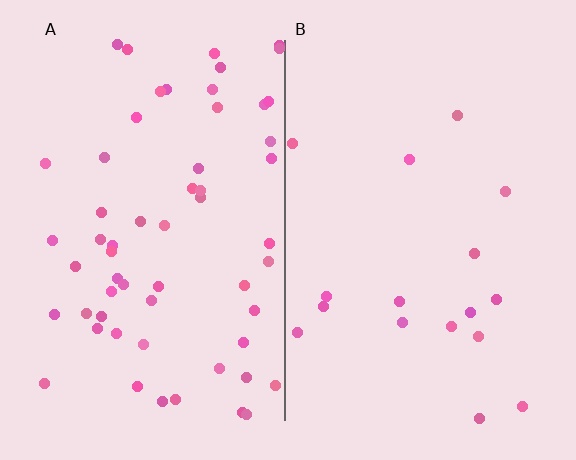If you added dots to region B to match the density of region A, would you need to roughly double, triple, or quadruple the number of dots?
Approximately triple.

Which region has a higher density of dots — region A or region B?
A (the left).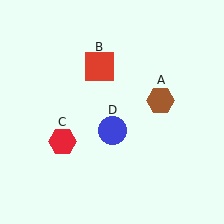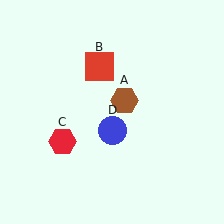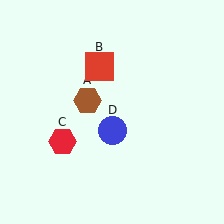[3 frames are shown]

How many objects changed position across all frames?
1 object changed position: brown hexagon (object A).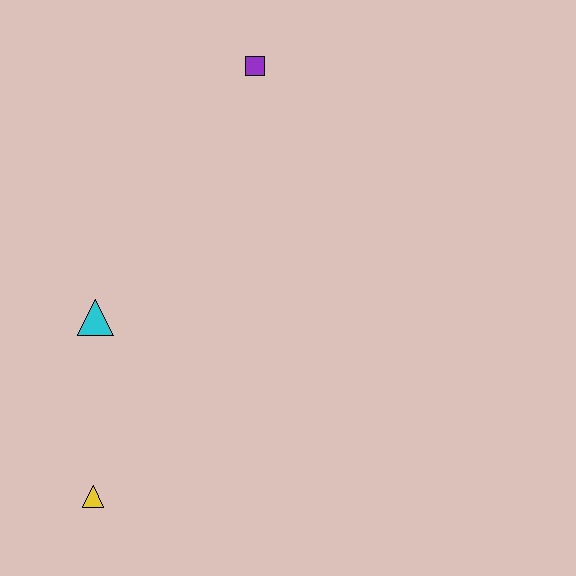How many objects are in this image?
There are 3 objects.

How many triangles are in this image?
There are 2 triangles.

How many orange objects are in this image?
There are no orange objects.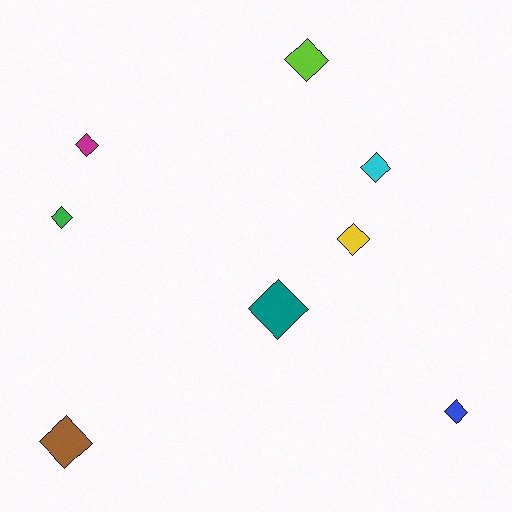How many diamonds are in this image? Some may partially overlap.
There are 8 diamonds.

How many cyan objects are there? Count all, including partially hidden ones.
There is 1 cyan object.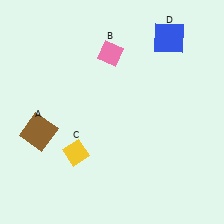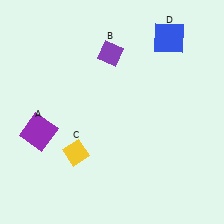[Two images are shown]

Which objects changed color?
A changed from brown to purple. B changed from pink to purple.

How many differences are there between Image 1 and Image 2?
There are 2 differences between the two images.